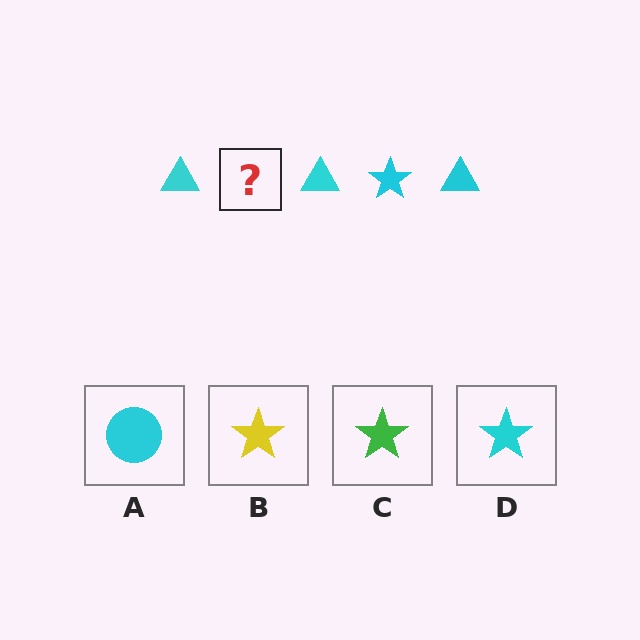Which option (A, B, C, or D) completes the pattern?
D.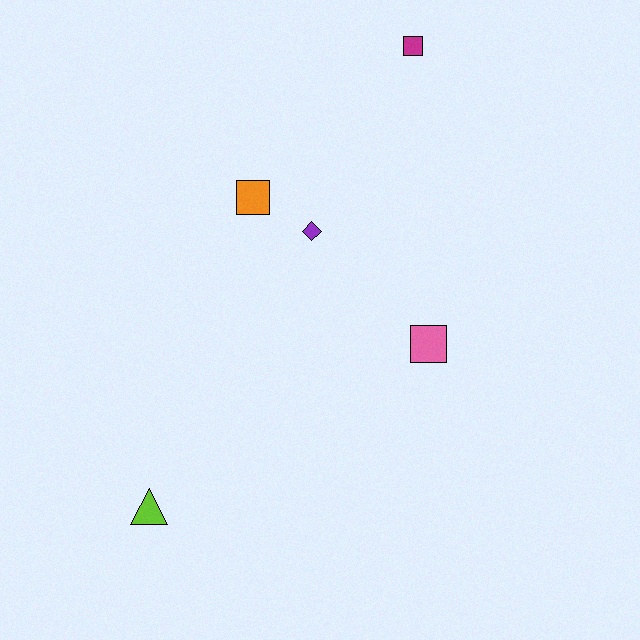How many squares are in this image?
There are 3 squares.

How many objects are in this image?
There are 5 objects.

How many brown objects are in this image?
There are no brown objects.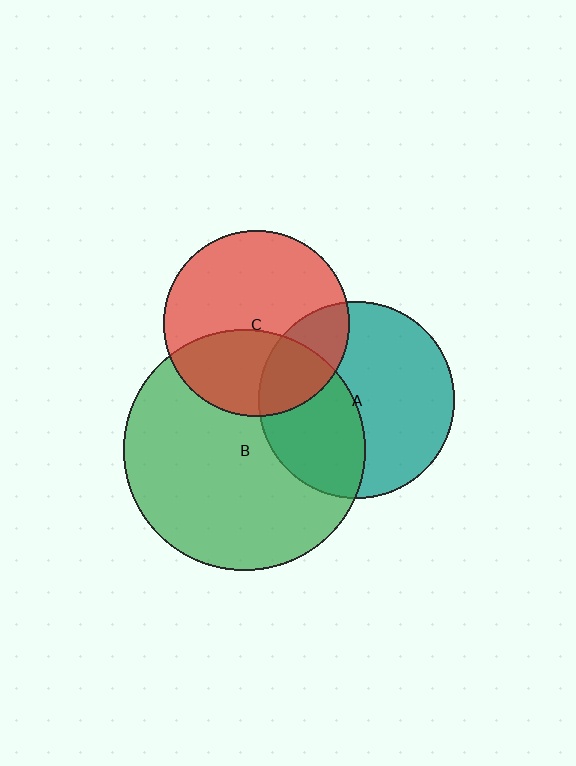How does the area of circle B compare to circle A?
Approximately 1.5 times.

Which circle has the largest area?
Circle B (green).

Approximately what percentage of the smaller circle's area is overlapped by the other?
Approximately 40%.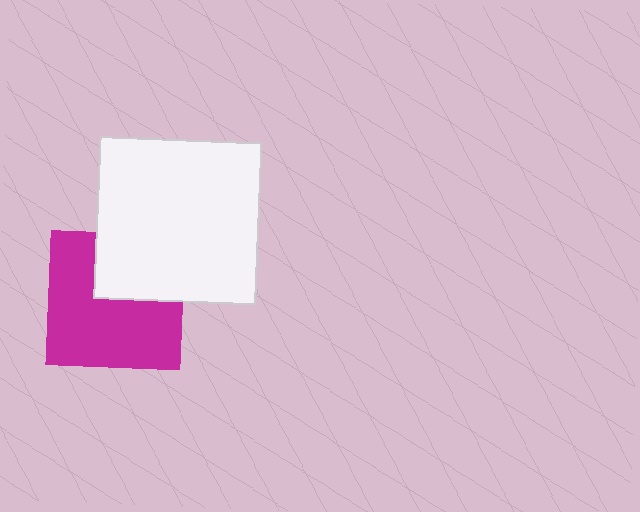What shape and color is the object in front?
The object in front is a white square.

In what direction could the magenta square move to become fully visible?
The magenta square could move down. That would shift it out from behind the white square entirely.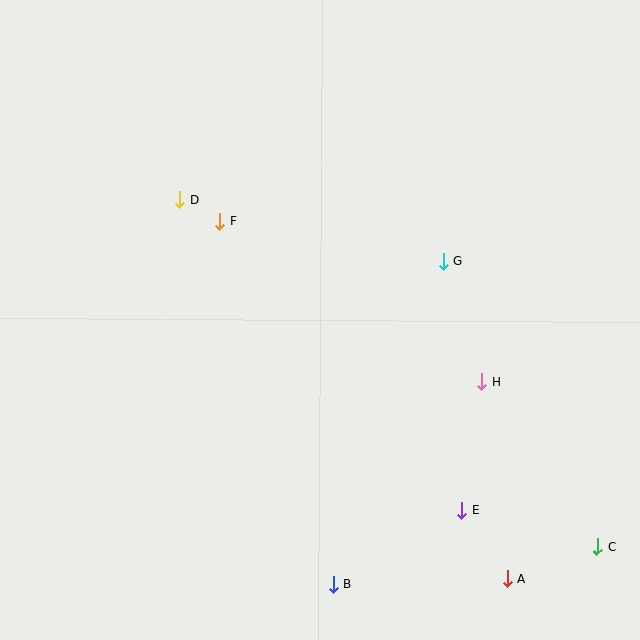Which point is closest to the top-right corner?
Point G is closest to the top-right corner.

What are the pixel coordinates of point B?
Point B is at (334, 584).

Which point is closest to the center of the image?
Point G at (444, 261) is closest to the center.